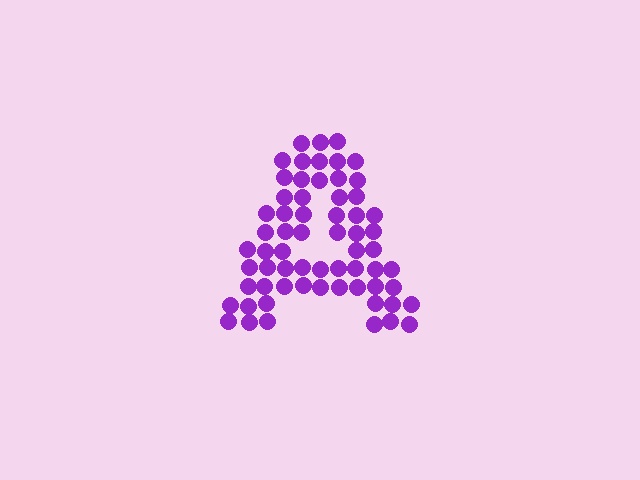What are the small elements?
The small elements are circles.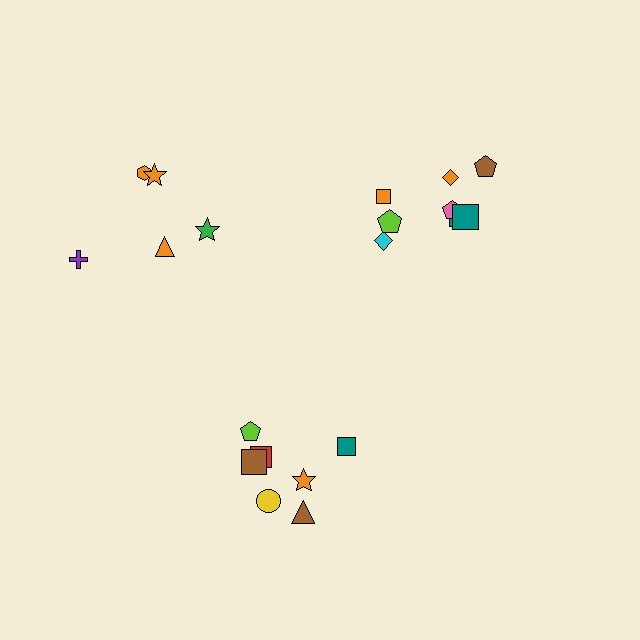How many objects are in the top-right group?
There are 8 objects.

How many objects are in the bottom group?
There are 7 objects.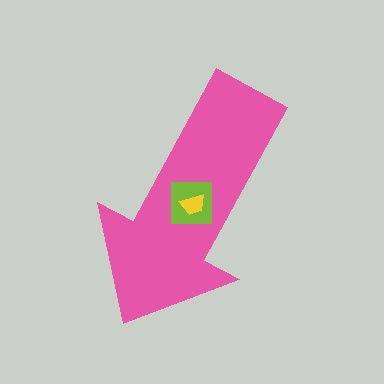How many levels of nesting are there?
3.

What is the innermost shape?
The yellow trapezoid.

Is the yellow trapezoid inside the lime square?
Yes.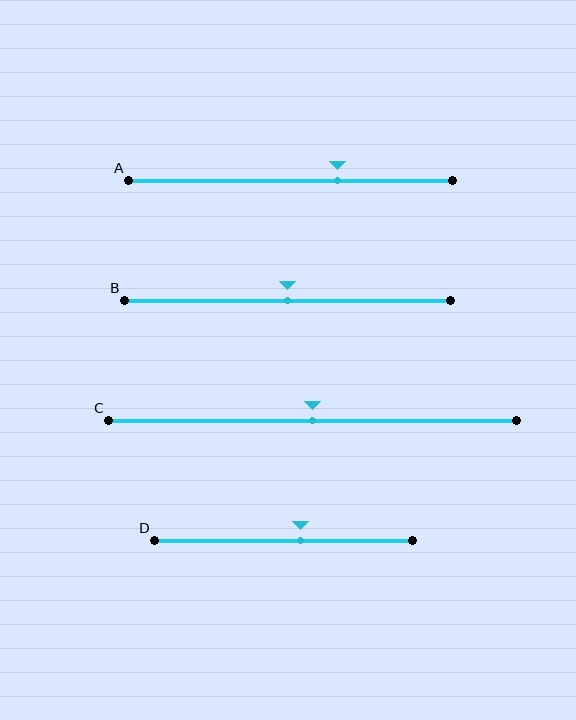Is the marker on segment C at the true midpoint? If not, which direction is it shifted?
Yes, the marker on segment C is at the true midpoint.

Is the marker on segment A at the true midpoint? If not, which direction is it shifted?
No, the marker on segment A is shifted to the right by about 14% of the segment length.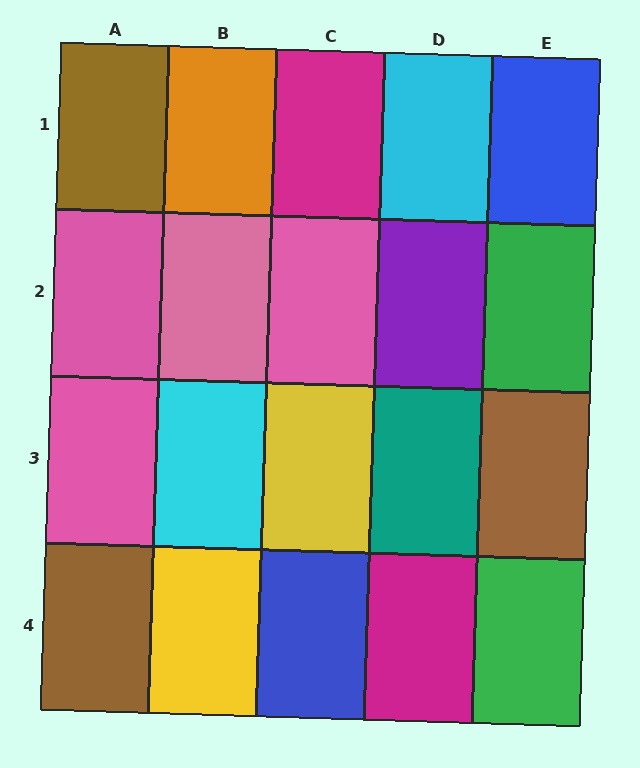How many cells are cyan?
2 cells are cyan.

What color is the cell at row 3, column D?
Teal.